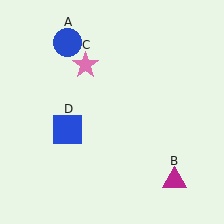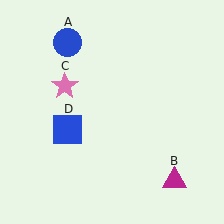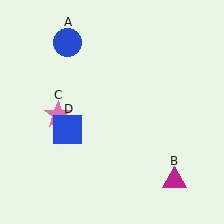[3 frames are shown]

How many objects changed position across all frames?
1 object changed position: pink star (object C).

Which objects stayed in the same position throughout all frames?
Blue circle (object A) and magenta triangle (object B) and blue square (object D) remained stationary.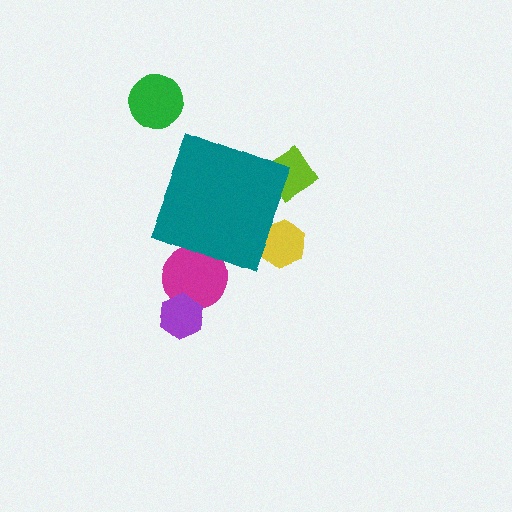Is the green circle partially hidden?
No, the green circle is fully visible.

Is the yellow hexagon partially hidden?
Yes, the yellow hexagon is partially hidden behind the teal diamond.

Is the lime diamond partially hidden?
Yes, the lime diamond is partially hidden behind the teal diamond.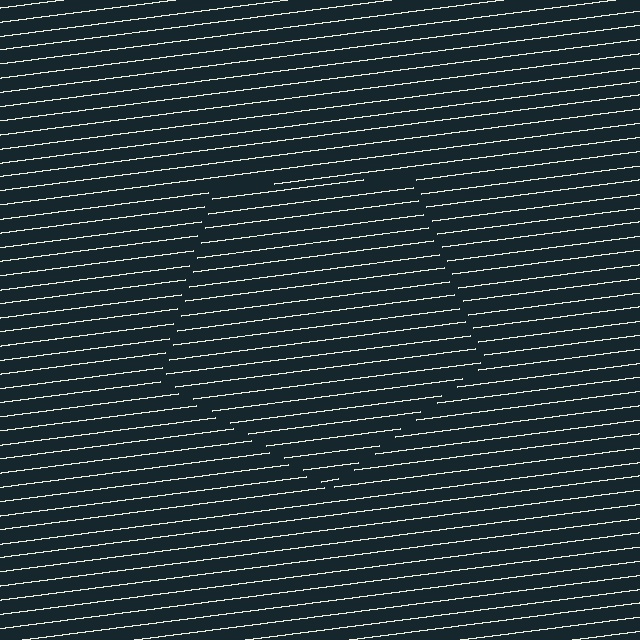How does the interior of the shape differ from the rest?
The interior of the shape contains the same grating, shifted by half a period — the contour is defined by the phase discontinuity where line-ends from the inner and outer gratings abut.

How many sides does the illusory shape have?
5 sides — the line-ends trace a pentagon.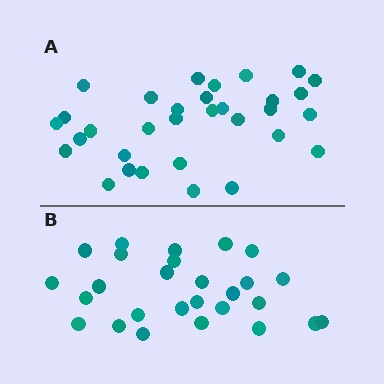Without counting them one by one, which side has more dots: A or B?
Region A (the top region) has more dots.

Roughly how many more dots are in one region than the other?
Region A has about 5 more dots than region B.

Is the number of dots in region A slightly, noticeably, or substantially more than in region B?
Region A has only slightly more — the two regions are fairly close. The ratio is roughly 1.2 to 1.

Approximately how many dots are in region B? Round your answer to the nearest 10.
About 30 dots. (The exact count is 27, which rounds to 30.)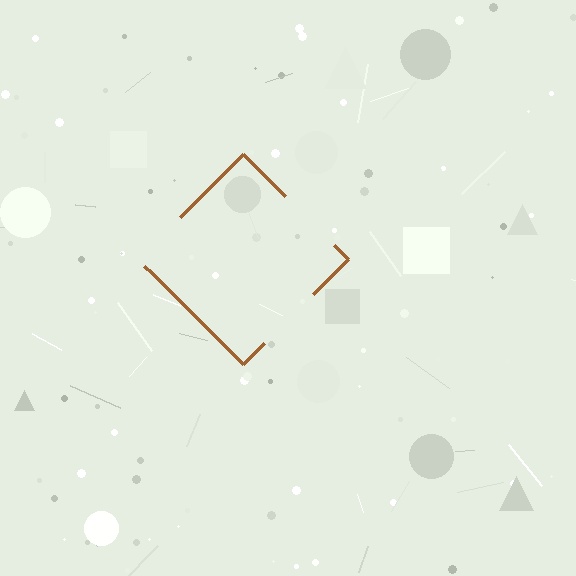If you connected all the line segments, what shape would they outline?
They would outline a diamond.